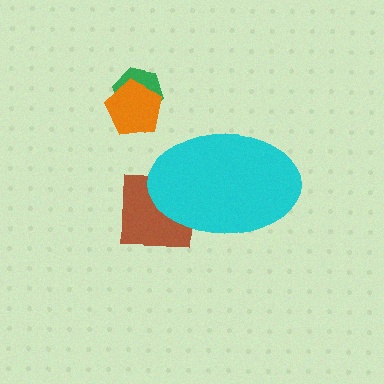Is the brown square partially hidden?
Yes, the brown square is partially hidden behind the cyan ellipse.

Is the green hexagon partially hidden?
No, the green hexagon is fully visible.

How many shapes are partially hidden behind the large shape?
1 shape is partially hidden.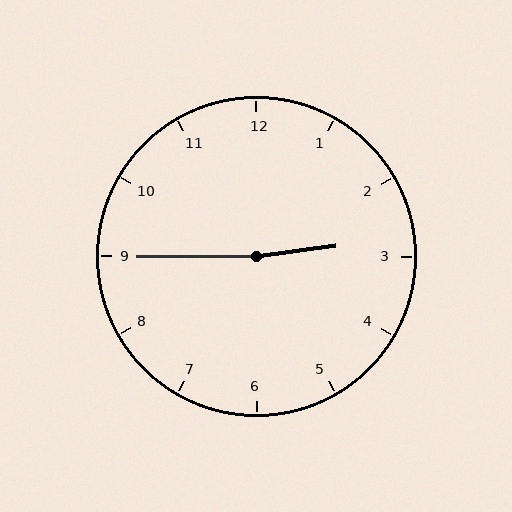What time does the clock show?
2:45.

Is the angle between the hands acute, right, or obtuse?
It is obtuse.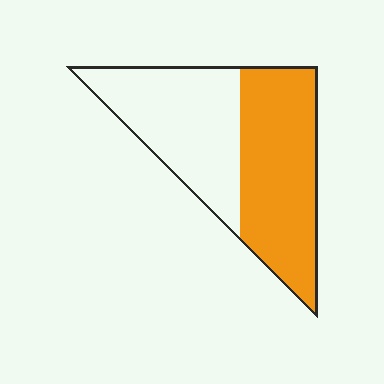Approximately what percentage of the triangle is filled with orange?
Approximately 50%.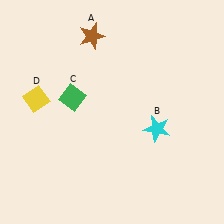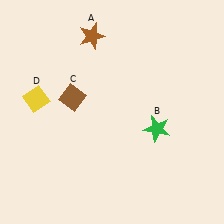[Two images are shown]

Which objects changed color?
B changed from cyan to green. C changed from green to brown.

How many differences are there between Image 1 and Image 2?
There are 2 differences between the two images.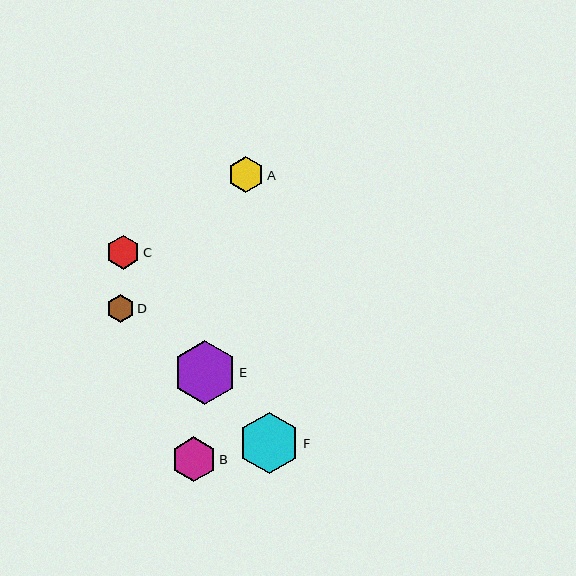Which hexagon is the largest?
Hexagon E is the largest with a size of approximately 63 pixels.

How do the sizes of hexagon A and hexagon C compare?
Hexagon A and hexagon C are approximately the same size.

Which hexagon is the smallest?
Hexagon D is the smallest with a size of approximately 28 pixels.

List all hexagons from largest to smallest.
From largest to smallest: E, F, B, A, C, D.